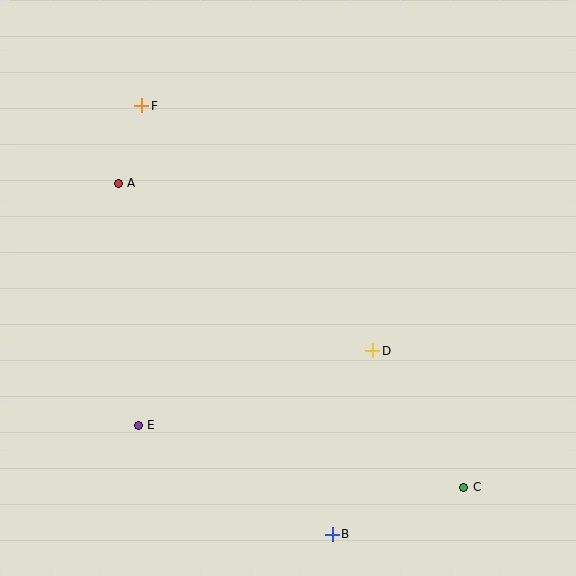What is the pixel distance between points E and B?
The distance between E and B is 222 pixels.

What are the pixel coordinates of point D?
Point D is at (373, 351).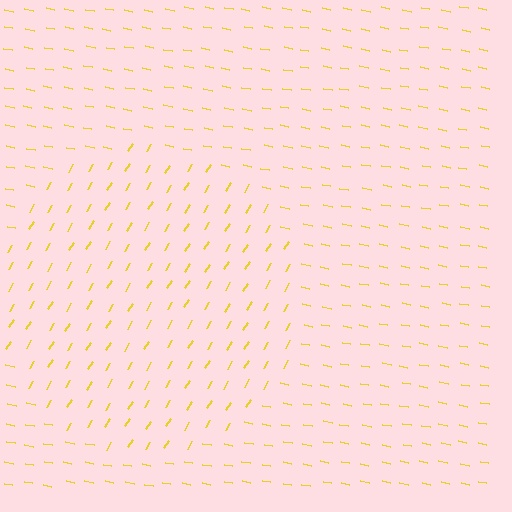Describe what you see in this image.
The image is filled with small yellow line segments. A circle region in the image has lines oriented differently from the surrounding lines, creating a visible texture boundary.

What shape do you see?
I see a circle.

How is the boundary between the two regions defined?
The boundary is defined purely by a change in line orientation (approximately 70 degrees difference). All lines are the same color and thickness.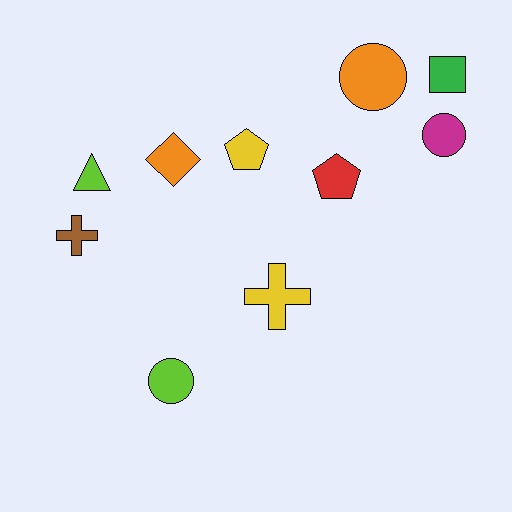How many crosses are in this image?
There are 2 crosses.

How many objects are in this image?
There are 10 objects.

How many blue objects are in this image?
There are no blue objects.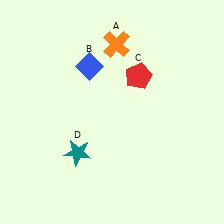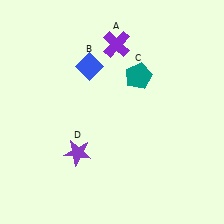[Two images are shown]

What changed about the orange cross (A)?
In Image 1, A is orange. In Image 2, it changed to purple.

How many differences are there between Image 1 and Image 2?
There are 3 differences between the two images.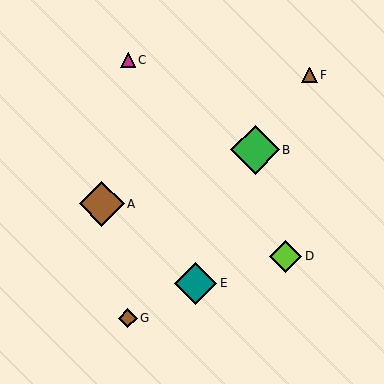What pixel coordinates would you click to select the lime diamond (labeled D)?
Click at (285, 256) to select the lime diamond D.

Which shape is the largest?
The green diamond (labeled B) is the largest.